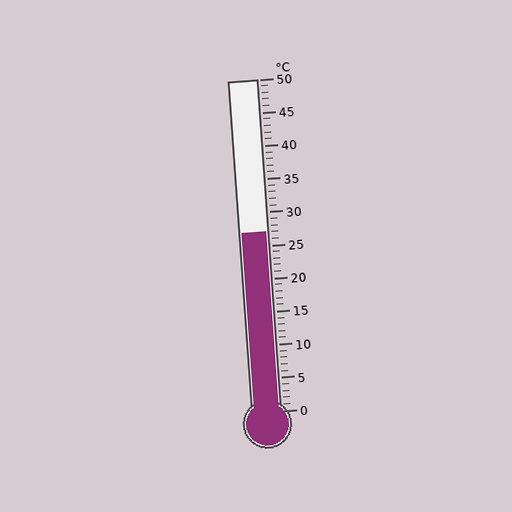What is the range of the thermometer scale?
The thermometer scale ranges from 0°C to 50°C.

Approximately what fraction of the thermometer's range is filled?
The thermometer is filled to approximately 55% of its range.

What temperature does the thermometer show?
The thermometer shows approximately 27°C.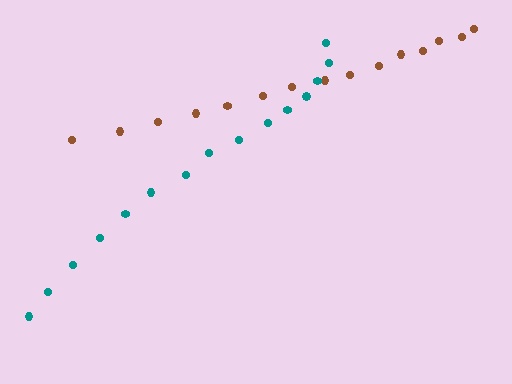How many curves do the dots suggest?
There are 2 distinct paths.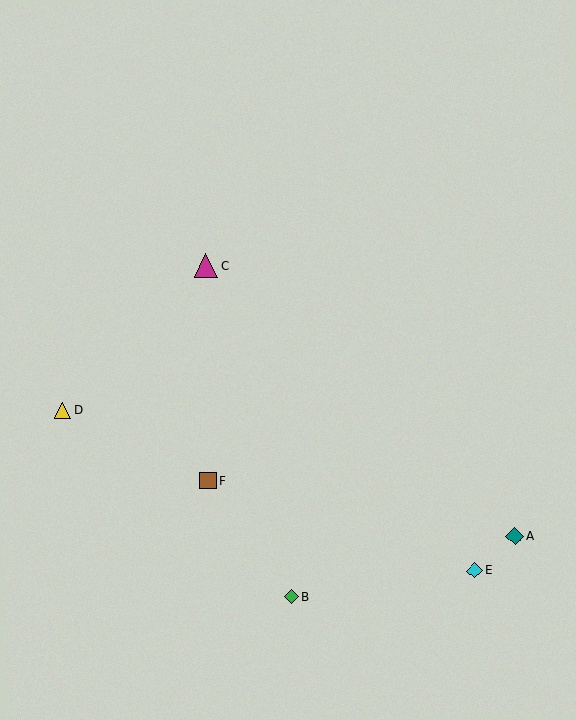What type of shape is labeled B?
Shape B is a green diamond.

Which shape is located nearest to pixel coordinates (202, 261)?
The magenta triangle (labeled C) at (206, 266) is nearest to that location.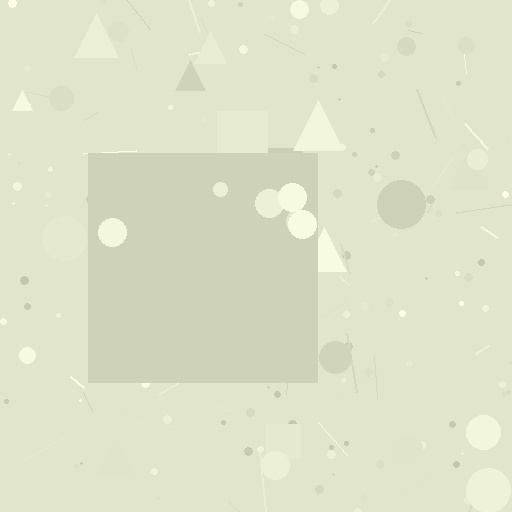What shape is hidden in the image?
A square is hidden in the image.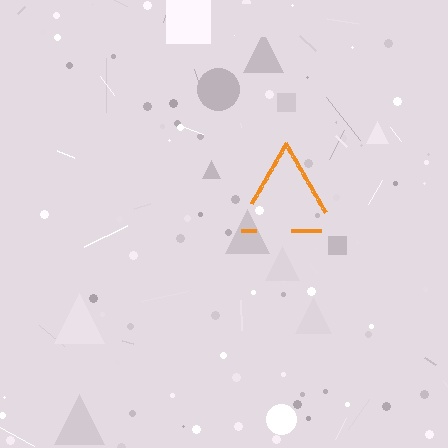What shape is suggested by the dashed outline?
The dashed outline suggests a triangle.